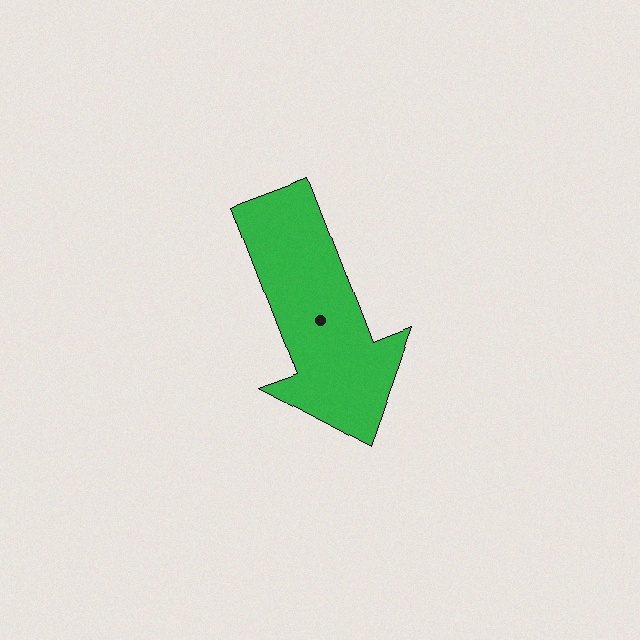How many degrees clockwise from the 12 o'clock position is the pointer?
Approximately 159 degrees.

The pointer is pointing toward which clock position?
Roughly 5 o'clock.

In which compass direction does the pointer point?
South.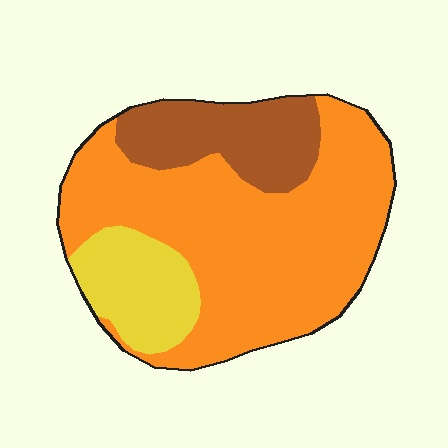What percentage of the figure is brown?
Brown takes up about one fifth (1/5) of the figure.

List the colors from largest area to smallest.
From largest to smallest: orange, brown, yellow.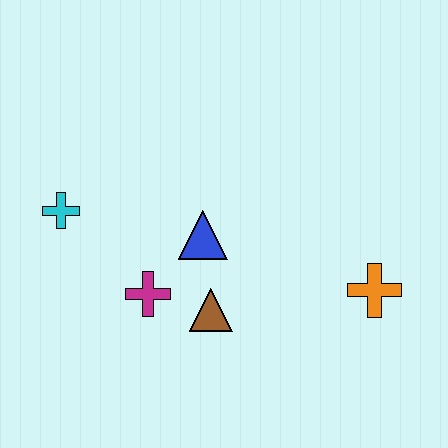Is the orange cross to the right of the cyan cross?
Yes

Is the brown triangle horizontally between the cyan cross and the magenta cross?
No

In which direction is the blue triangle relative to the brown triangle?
The blue triangle is above the brown triangle.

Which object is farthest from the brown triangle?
The cyan cross is farthest from the brown triangle.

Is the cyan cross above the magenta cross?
Yes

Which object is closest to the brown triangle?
The magenta cross is closest to the brown triangle.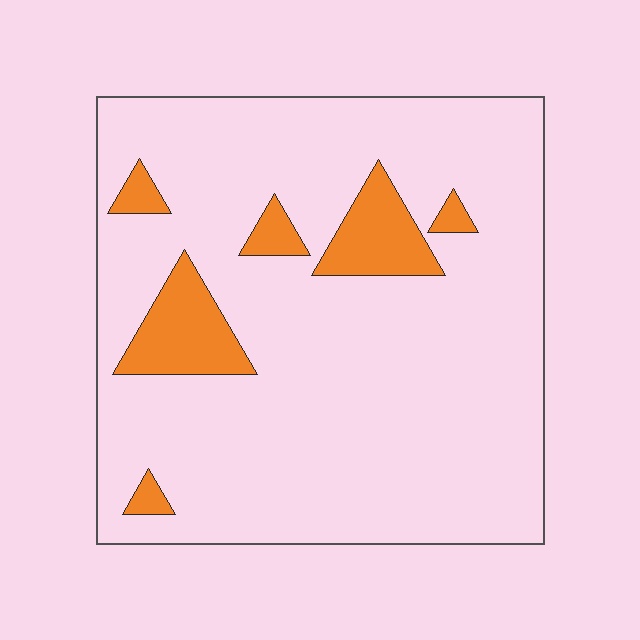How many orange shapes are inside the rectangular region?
6.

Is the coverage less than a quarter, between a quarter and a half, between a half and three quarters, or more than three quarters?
Less than a quarter.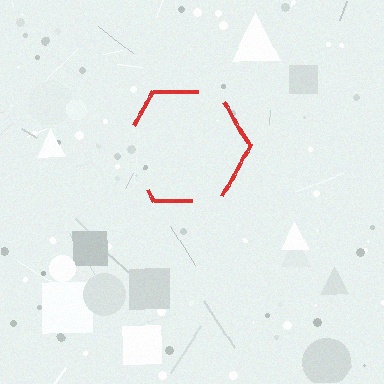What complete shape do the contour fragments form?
The contour fragments form a hexagon.